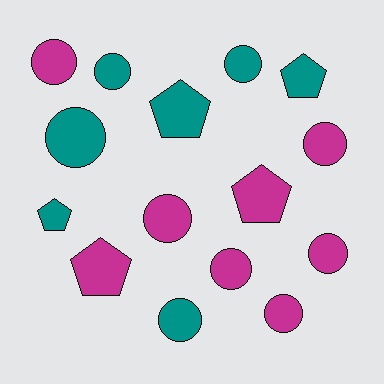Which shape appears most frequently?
Circle, with 10 objects.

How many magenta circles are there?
There are 6 magenta circles.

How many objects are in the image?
There are 15 objects.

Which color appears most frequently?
Magenta, with 8 objects.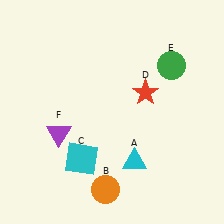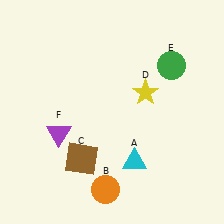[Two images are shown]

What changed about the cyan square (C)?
In Image 1, C is cyan. In Image 2, it changed to brown.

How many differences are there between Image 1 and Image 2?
There are 2 differences between the two images.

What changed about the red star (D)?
In Image 1, D is red. In Image 2, it changed to yellow.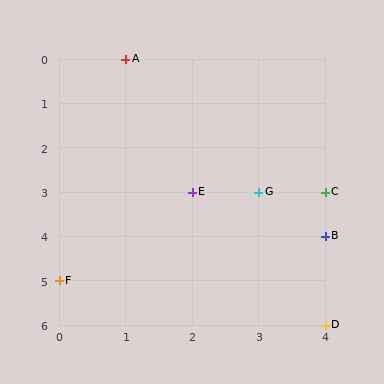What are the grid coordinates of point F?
Point F is at grid coordinates (0, 5).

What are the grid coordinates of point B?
Point B is at grid coordinates (4, 4).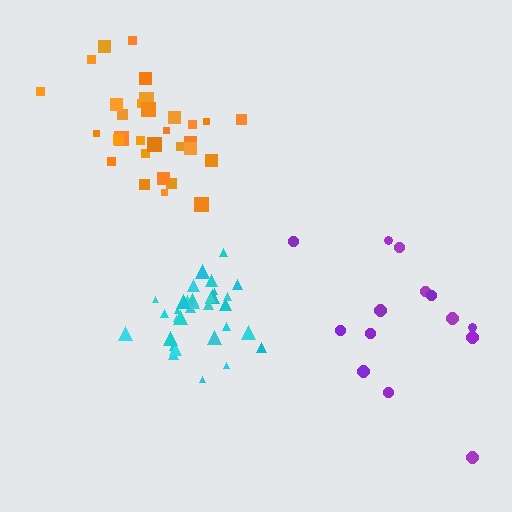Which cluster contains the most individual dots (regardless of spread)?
Orange (32).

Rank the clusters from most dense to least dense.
cyan, orange, purple.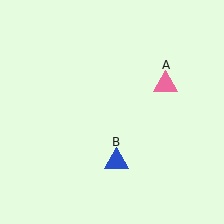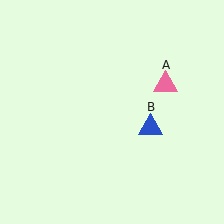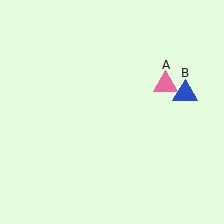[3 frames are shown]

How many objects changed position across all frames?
1 object changed position: blue triangle (object B).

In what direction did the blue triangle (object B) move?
The blue triangle (object B) moved up and to the right.